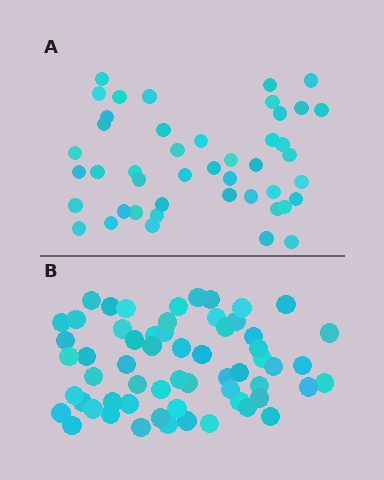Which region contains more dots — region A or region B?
Region B (the bottom region) has more dots.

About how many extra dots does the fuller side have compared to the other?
Region B has approximately 15 more dots than region A.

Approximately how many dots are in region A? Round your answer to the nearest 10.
About 40 dots. (The exact count is 45, which rounds to 40.)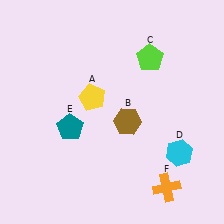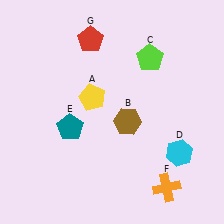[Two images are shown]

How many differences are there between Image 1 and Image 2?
There is 1 difference between the two images.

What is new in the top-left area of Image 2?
A red pentagon (G) was added in the top-left area of Image 2.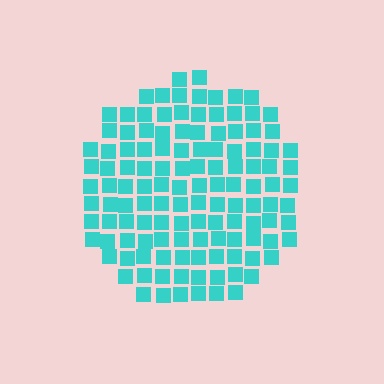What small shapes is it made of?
It is made of small squares.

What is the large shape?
The large shape is a circle.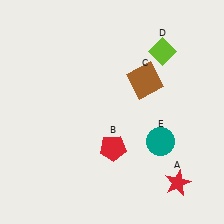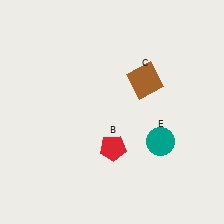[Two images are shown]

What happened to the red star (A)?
The red star (A) was removed in Image 2. It was in the bottom-right area of Image 1.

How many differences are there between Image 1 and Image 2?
There are 2 differences between the two images.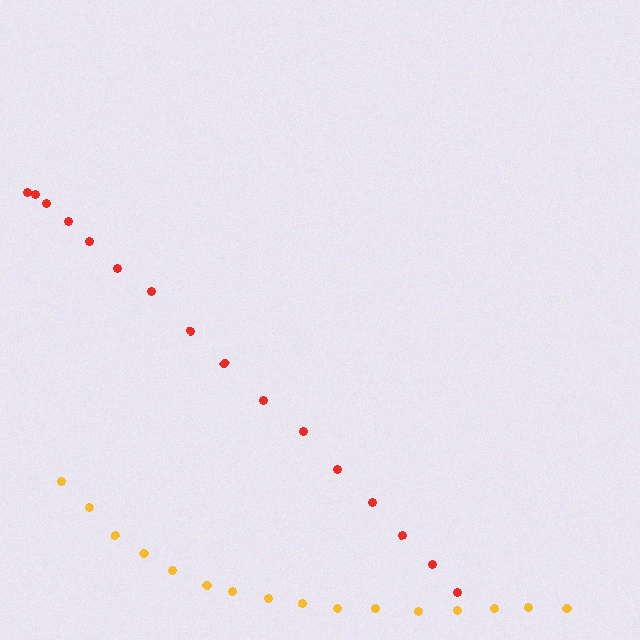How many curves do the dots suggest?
There are 2 distinct paths.